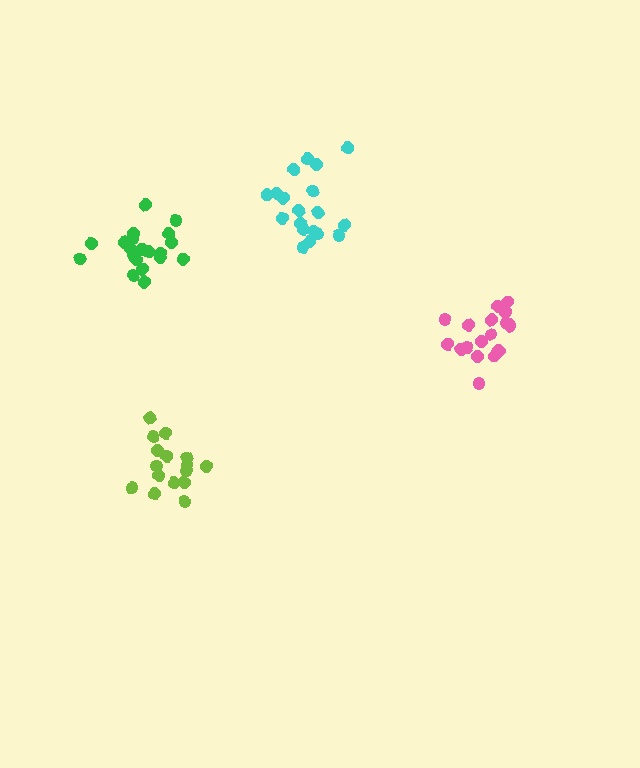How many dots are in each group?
Group 1: 16 dots, Group 2: 20 dots, Group 3: 19 dots, Group 4: 18 dots (73 total).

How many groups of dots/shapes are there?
There are 4 groups.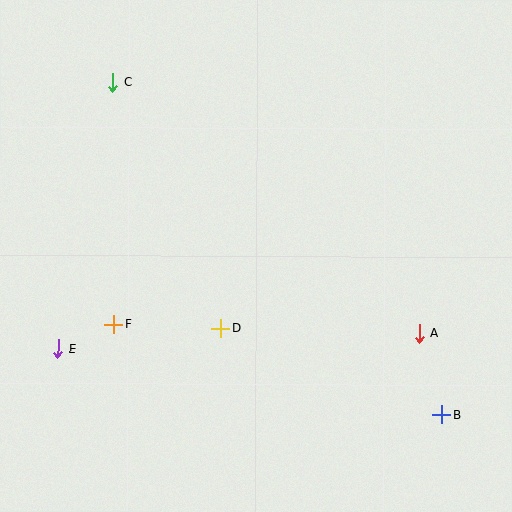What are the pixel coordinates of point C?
Point C is at (112, 82).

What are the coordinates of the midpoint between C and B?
The midpoint between C and B is at (277, 248).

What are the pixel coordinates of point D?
Point D is at (220, 328).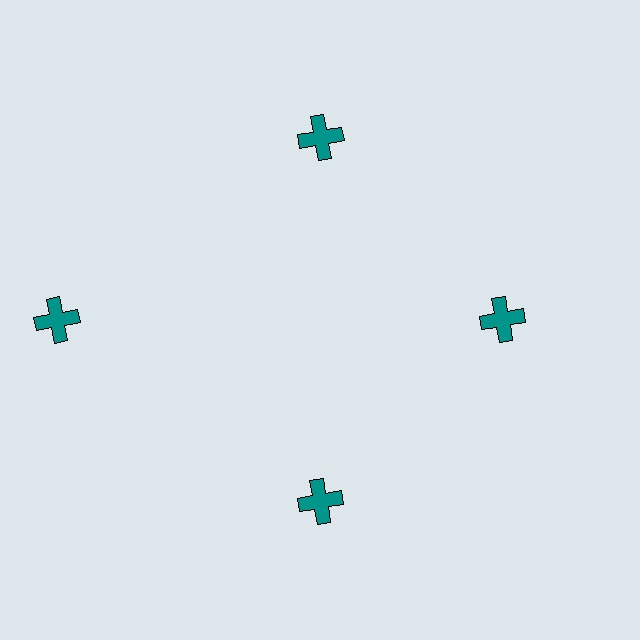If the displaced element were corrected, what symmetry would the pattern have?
It would have 4-fold rotational symmetry — the pattern would map onto itself every 90 degrees.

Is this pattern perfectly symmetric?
No. The 4 teal crosses are arranged in a ring, but one element near the 9 o'clock position is pushed outward from the center, breaking the 4-fold rotational symmetry.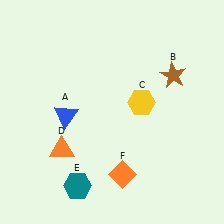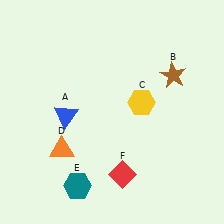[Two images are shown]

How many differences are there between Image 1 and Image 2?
There is 1 difference between the two images.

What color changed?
The diamond (F) changed from orange in Image 1 to red in Image 2.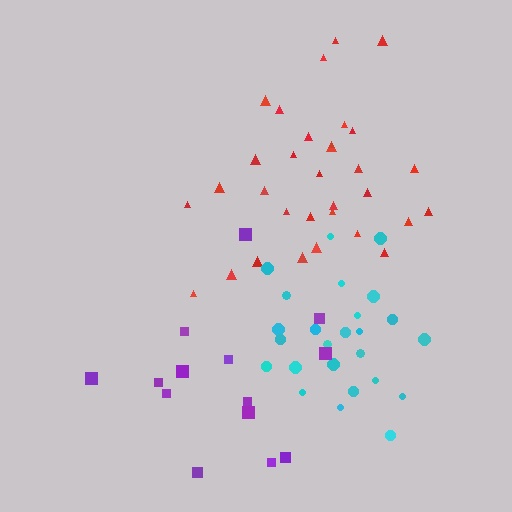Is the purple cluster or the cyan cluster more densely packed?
Cyan.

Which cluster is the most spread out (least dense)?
Purple.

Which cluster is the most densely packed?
Cyan.